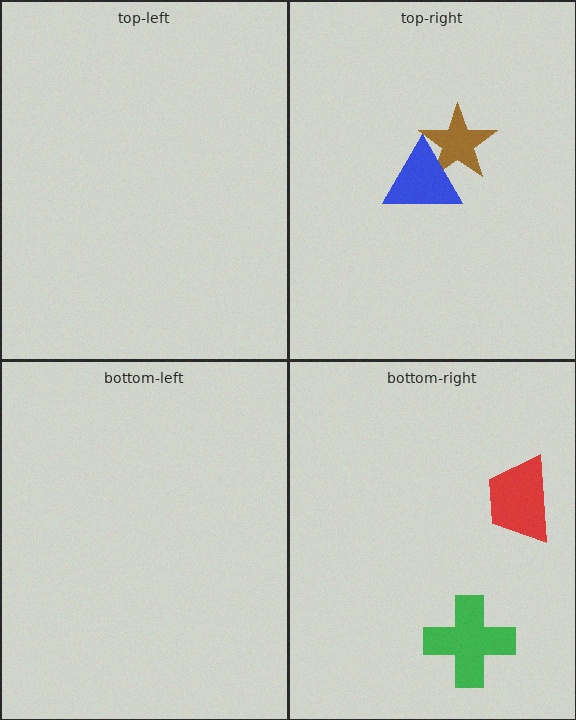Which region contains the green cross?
The bottom-right region.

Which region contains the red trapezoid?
The bottom-right region.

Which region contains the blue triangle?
The top-right region.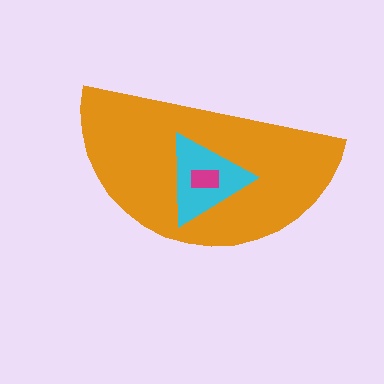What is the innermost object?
The magenta rectangle.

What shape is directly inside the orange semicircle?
The cyan triangle.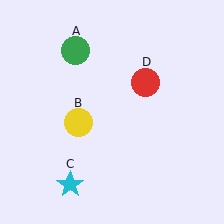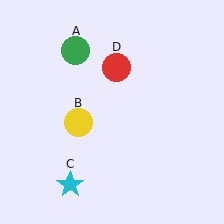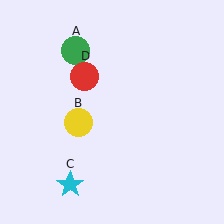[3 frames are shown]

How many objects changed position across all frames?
1 object changed position: red circle (object D).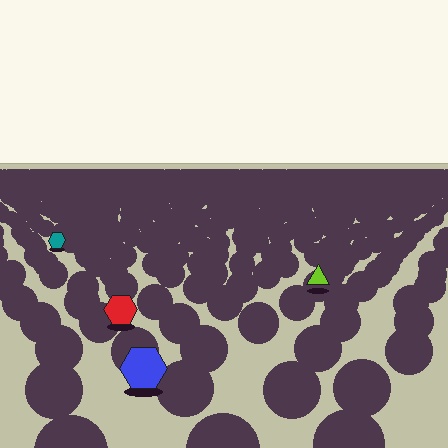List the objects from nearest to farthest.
From nearest to farthest: the blue hexagon, the red hexagon, the lime triangle, the teal hexagon.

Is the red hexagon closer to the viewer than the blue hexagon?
No. The blue hexagon is closer — you can tell from the texture gradient: the ground texture is coarser near it.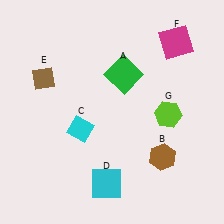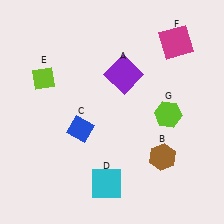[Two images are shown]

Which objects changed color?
A changed from green to purple. C changed from cyan to blue. E changed from brown to lime.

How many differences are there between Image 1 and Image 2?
There are 3 differences between the two images.